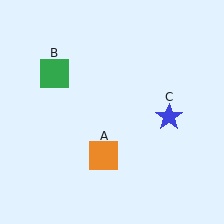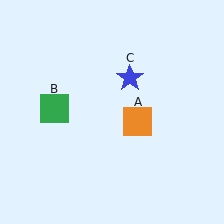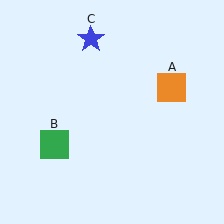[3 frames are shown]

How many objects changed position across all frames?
3 objects changed position: orange square (object A), green square (object B), blue star (object C).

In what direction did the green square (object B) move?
The green square (object B) moved down.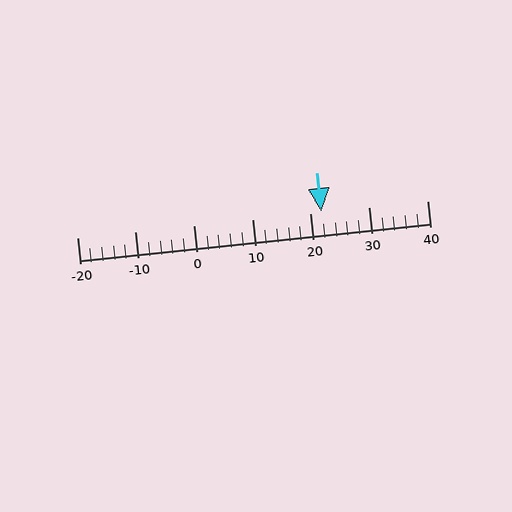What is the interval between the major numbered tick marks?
The major tick marks are spaced 10 units apart.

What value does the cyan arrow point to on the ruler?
The cyan arrow points to approximately 22.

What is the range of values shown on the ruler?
The ruler shows values from -20 to 40.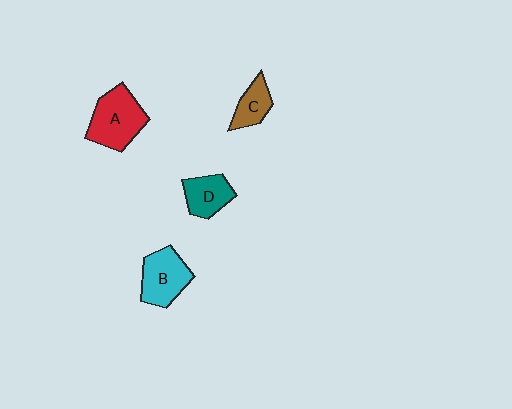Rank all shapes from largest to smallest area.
From largest to smallest: A (red), B (cyan), D (teal), C (brown).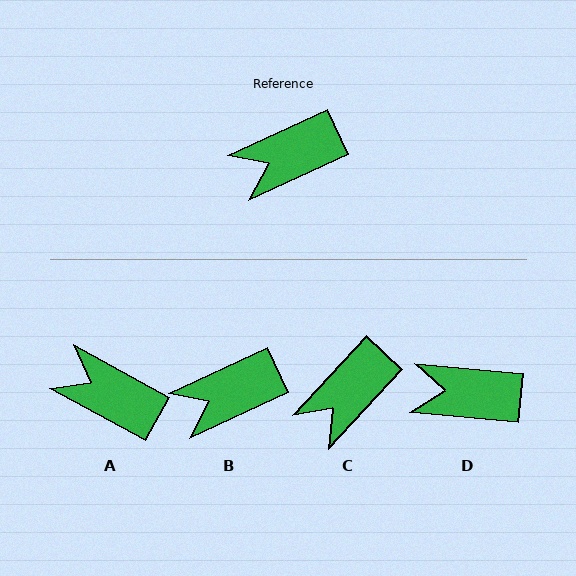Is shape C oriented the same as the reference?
No, it is off by about 22 degrees.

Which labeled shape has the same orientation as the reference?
B.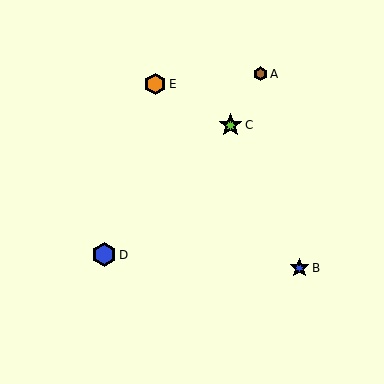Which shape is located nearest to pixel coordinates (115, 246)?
The blue hexagon (labeled D) at (104, 255) is nearest to that location.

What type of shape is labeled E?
Shape E is an orange hexagon.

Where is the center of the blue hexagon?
The center of the blue hexagon is at (104, 255).